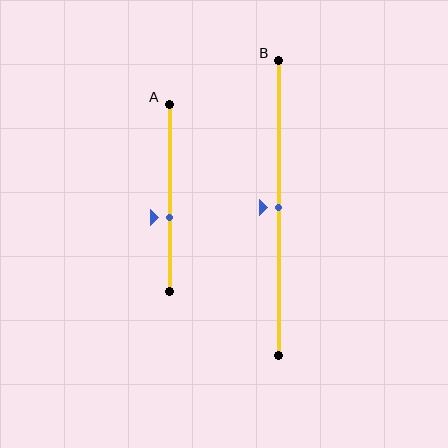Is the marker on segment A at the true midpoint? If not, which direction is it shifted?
No, the marker on segment A is shifted downward by about 10% of the segment length.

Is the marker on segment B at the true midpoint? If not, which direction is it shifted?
Yes, the marker on segment B is at the true midpoint.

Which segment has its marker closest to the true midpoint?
Segment B has its marker closest to the true midpoint.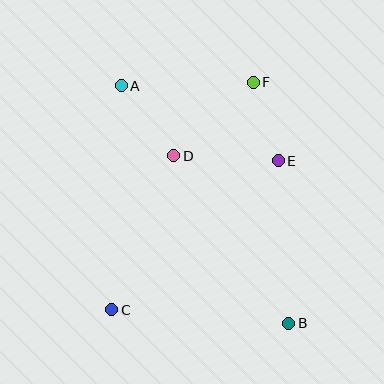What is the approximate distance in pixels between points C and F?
The distance between C and F is approximately 268 pixels.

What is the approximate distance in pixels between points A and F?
The distance between A and F is approximately 132 pixels.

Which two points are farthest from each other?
Points A and B are farthest from each other.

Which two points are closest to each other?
Points E and F are closest to each other.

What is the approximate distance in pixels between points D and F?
The distance between D and F is approximately 108 pixels.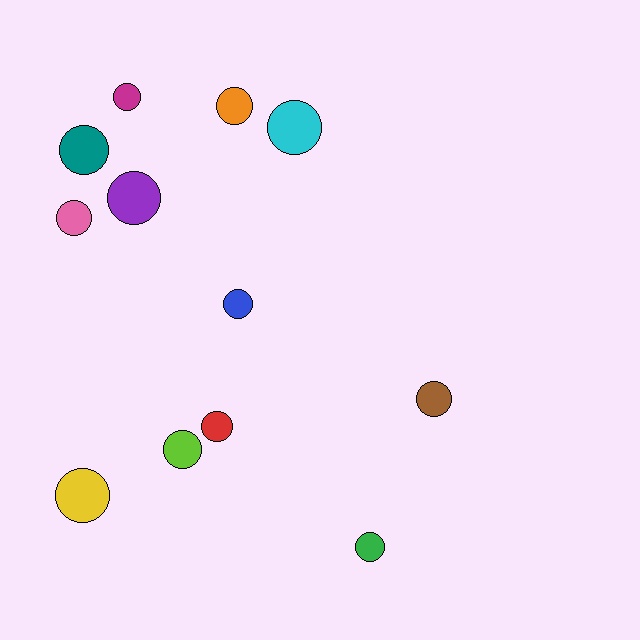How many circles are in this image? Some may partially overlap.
There are 12 circles.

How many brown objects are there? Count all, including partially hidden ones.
There is 1 brown object.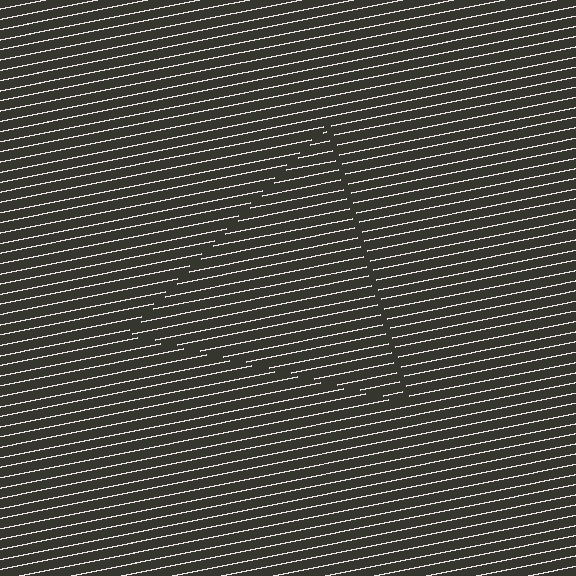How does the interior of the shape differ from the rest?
The interior of the shape contains the same grating, shifted by half a period — the contour is defined by the phase discontinuity where line-ends from the inner and outer gratings abut.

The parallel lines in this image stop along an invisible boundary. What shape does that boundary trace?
An illusory triangle. The interior of the shape contains the same grating, shifted by half a period — the contour is defined by the phase discontinuity where line-ends from the inner and outer gratings abut.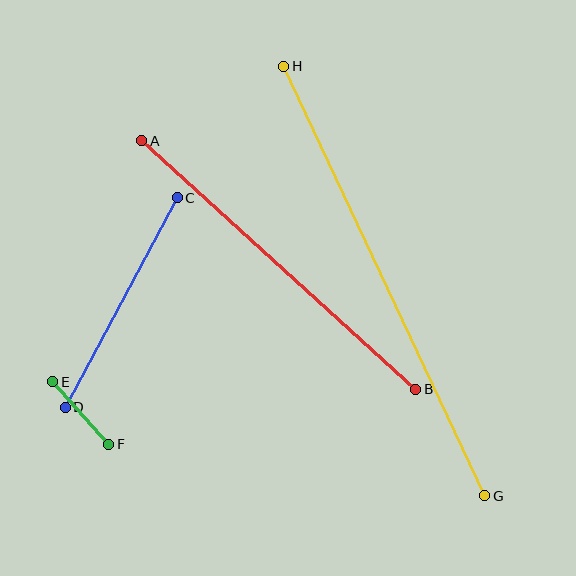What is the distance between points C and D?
The distance is approximately 238 pixels.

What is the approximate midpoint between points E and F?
The midpoint is at approximately (81, 413) pixels.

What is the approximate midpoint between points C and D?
The midpoint is at approximately (121, 303) pixels.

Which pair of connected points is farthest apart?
Points G and H are farthest apart.